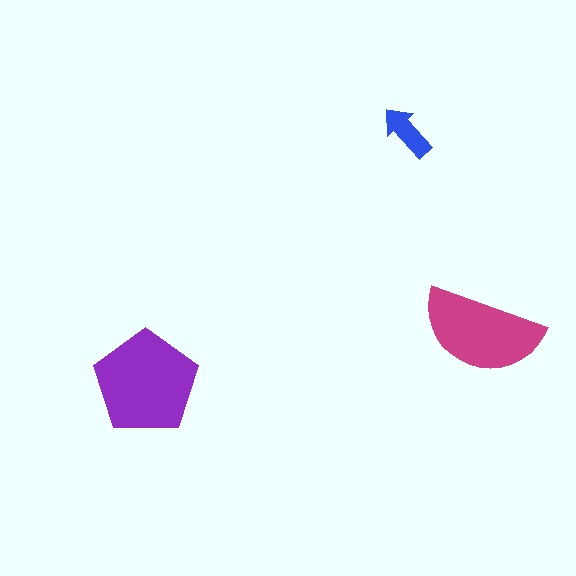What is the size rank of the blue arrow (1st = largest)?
3rd.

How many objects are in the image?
There are 3 objects in the image.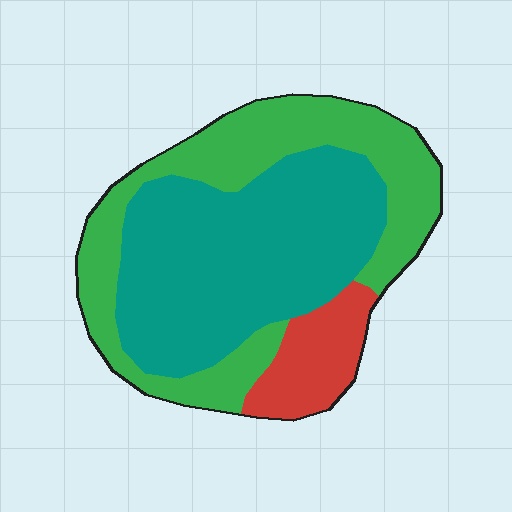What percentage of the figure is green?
Green covers about 40% of the figure.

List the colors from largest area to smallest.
From largest to smallest: teal, green, red.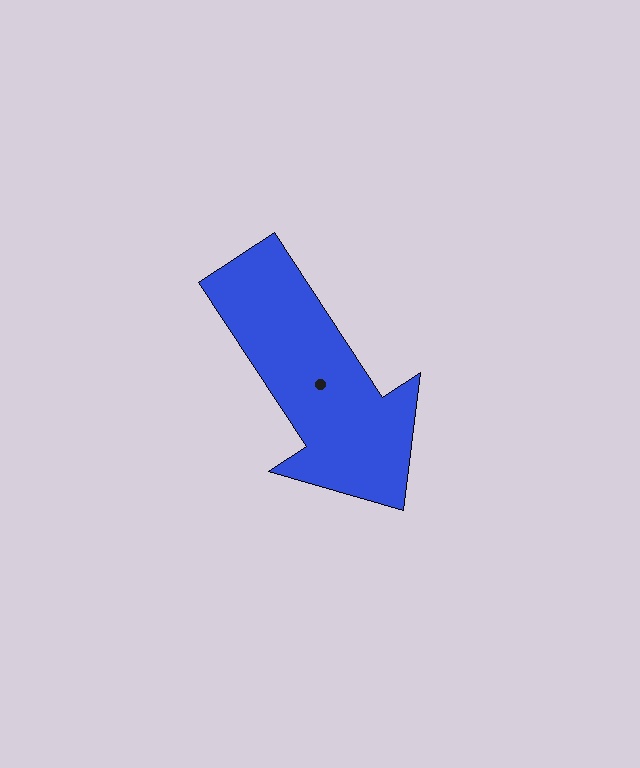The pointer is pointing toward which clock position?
Roughly 5 o'clock.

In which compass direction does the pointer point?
Southeast.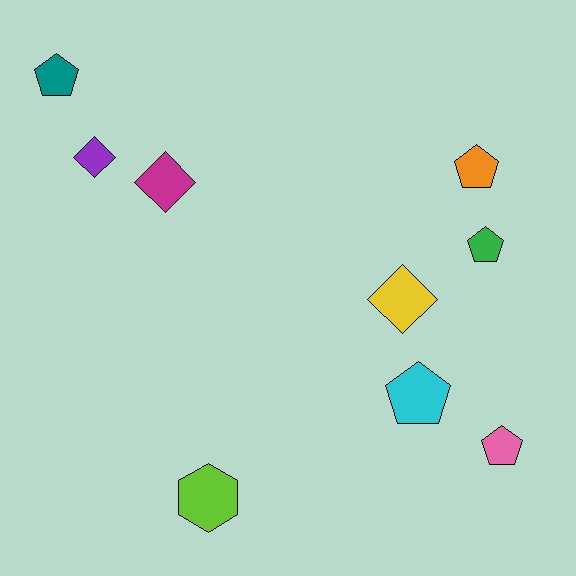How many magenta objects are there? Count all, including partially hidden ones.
There is 1 magenta object.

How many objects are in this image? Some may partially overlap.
There are 9 objects.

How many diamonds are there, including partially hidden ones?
There are 3 diamonds.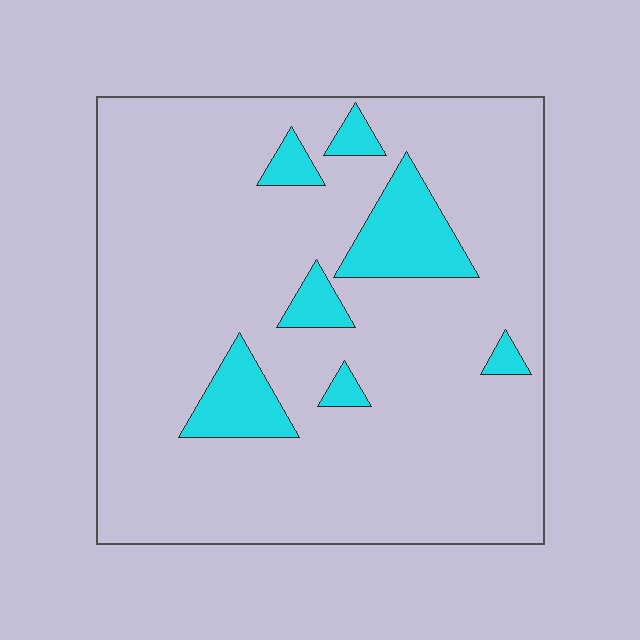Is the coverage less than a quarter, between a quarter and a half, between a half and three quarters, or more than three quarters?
Less than a quarter.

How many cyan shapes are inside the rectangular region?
7.